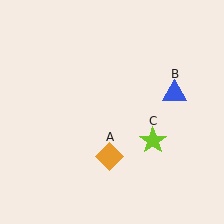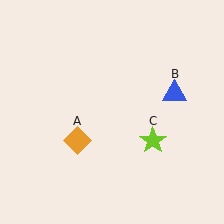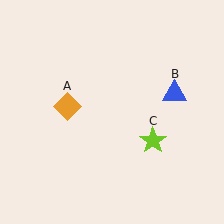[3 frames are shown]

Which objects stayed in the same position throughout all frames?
Blue triangle (object B) and lime star (object C) remained stationary.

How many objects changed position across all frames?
1 object changed position: orange diamond (object A).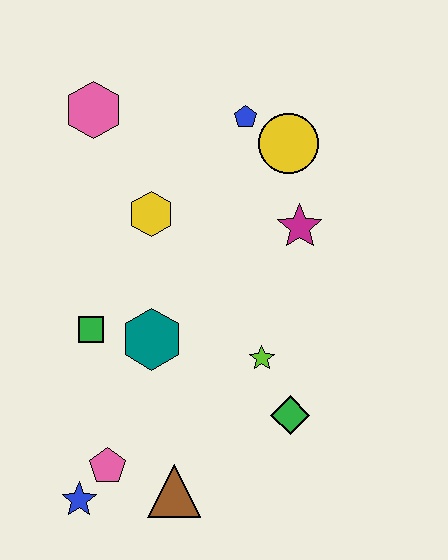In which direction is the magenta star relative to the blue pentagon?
The magenta star is below the blue pentagon.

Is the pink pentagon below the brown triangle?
No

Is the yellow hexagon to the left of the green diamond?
Yes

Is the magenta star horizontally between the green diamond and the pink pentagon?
No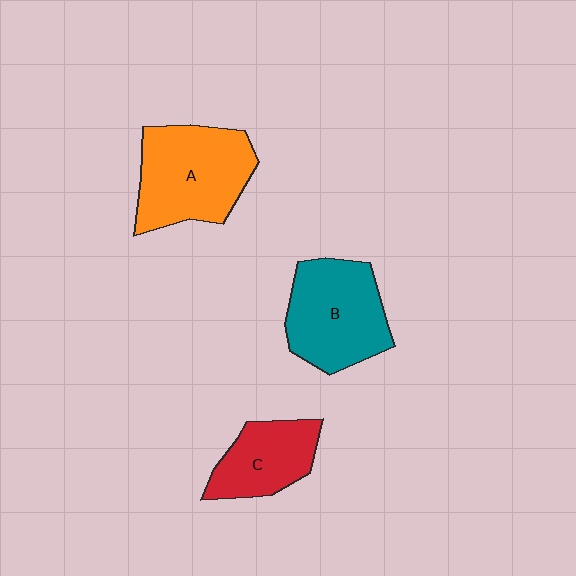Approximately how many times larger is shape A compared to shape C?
Approximately 1.6 times.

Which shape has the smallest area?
Shape C (red).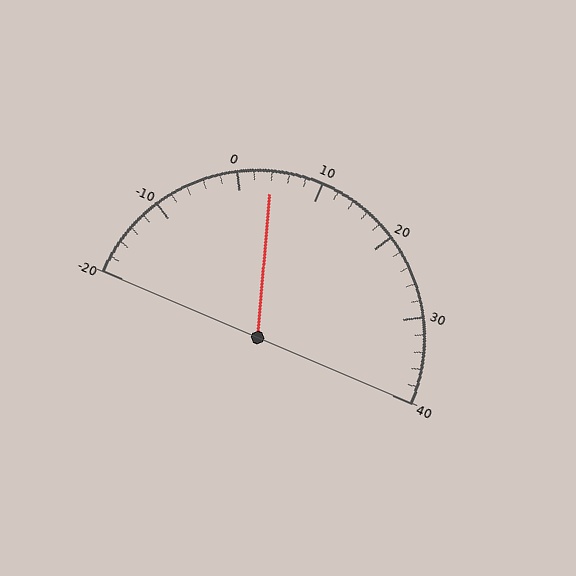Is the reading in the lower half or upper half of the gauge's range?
The reading is in the lower half of the range (-20 to 40).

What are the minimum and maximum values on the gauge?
The gauge ranges from -20 to 40.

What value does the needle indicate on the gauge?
The needle indicates approximately 4.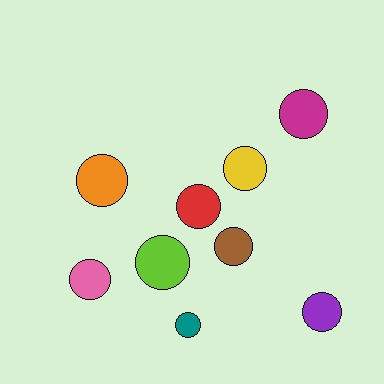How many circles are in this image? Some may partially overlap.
There are 9 circles.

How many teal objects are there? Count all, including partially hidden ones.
There is 1 teal object.